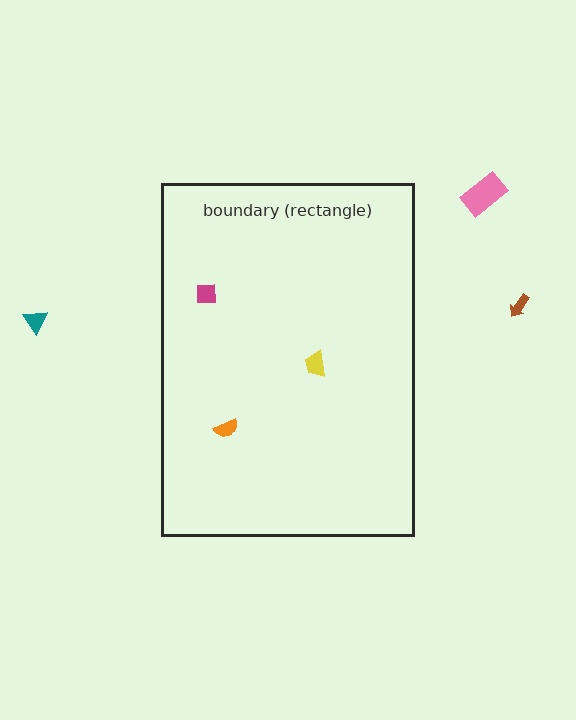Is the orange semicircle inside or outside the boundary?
Inside.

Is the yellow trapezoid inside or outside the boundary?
Inside.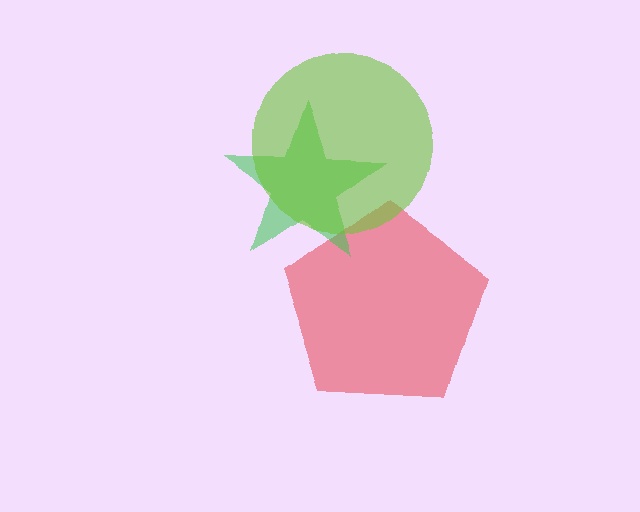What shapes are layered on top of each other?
The layered shapes are: a red pentagon, a green star, a lime circle.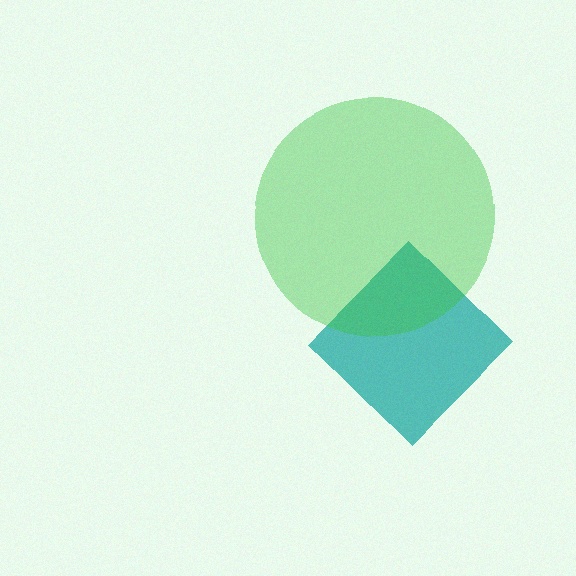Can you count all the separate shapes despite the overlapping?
Yes, there are 2 separate shapes.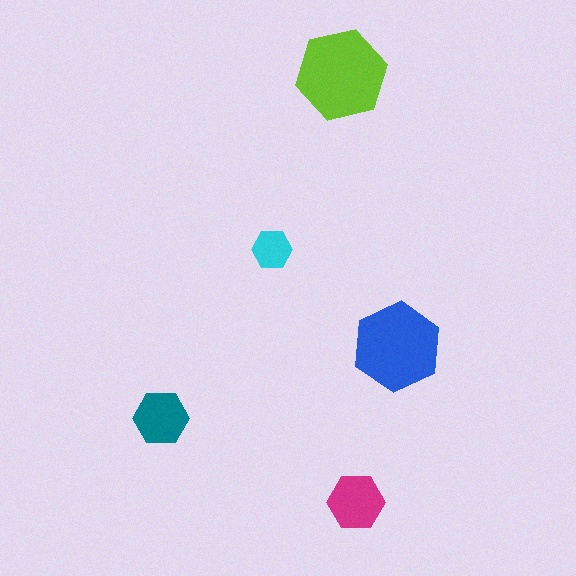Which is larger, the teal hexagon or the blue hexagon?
The blue one.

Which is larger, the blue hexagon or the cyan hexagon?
The blue one.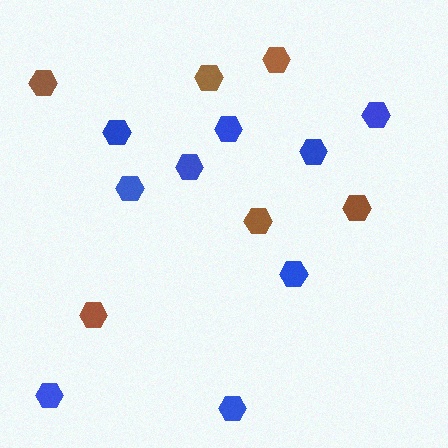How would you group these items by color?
There are 2 groups: one group of brown hexagons (6) and one group of blue hexagons (9).